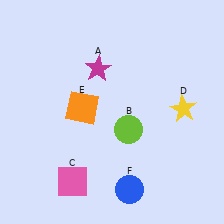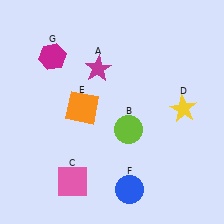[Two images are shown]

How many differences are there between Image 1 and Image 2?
There is 1 difference between the two images.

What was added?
A magenta hexagon (G) was added in Image 2.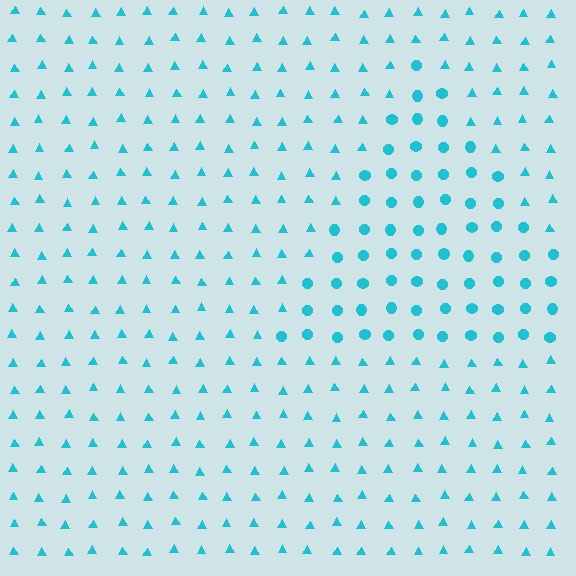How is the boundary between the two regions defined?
The boundary is defined by a change in element shape: circles inside vs. triangles outside. All elements share the same color and spacing.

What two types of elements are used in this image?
The image uses circles inside the triangle region and triangles outside it.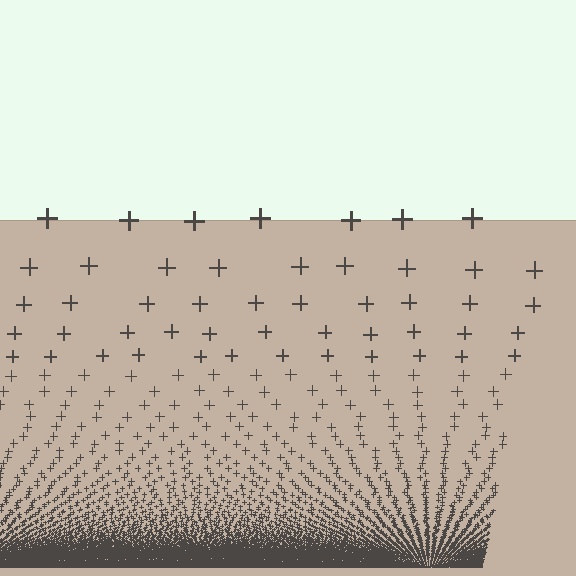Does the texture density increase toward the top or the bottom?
Density increases toward the bottom.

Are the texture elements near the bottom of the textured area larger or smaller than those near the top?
Smaller. The gradient is inverted — elements near the bottom are smaller and denser.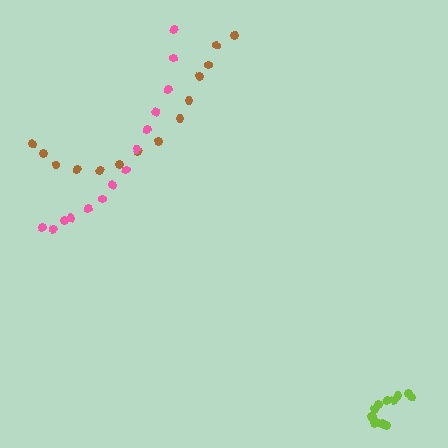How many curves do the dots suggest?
There are 3 distinct paths.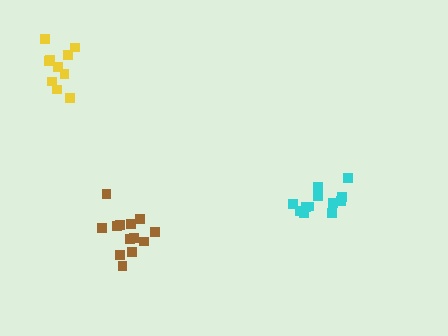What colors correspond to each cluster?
The clusters are colored: yellow, brown, cyan.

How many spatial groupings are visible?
There are 3 spatial groupings.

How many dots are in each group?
Group 1: 10 dots, Group 2: 13 dots, Group 3: 12 dots (35 total).